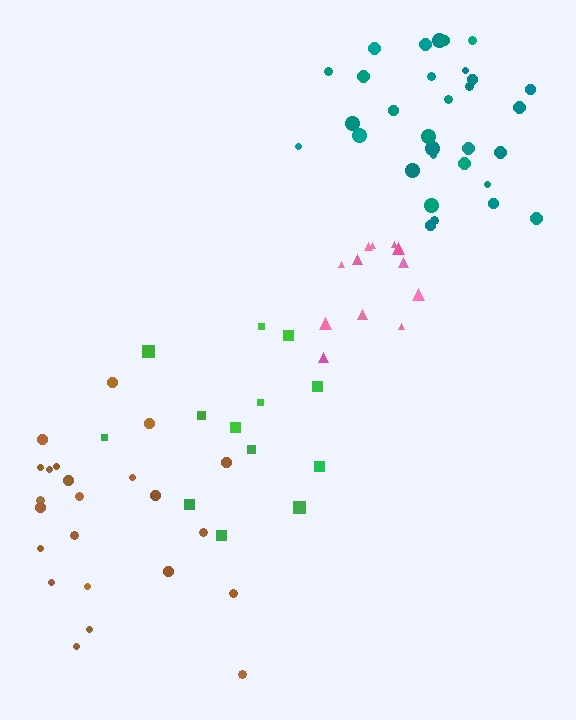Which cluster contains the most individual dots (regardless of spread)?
Teal (31).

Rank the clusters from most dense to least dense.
pink, teal, brown, green.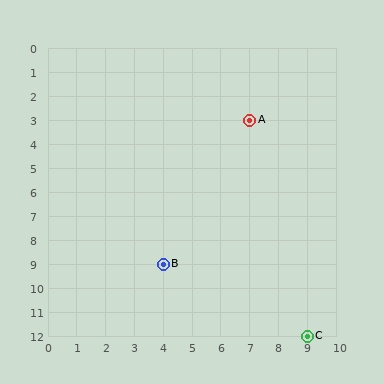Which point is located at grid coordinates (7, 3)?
Point A is at (7, 3).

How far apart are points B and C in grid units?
Points B and C are 5 columns and 3 rows apart (about 5.8 grid units diagonally).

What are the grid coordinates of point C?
Point C is at grid coordinates (9, 12).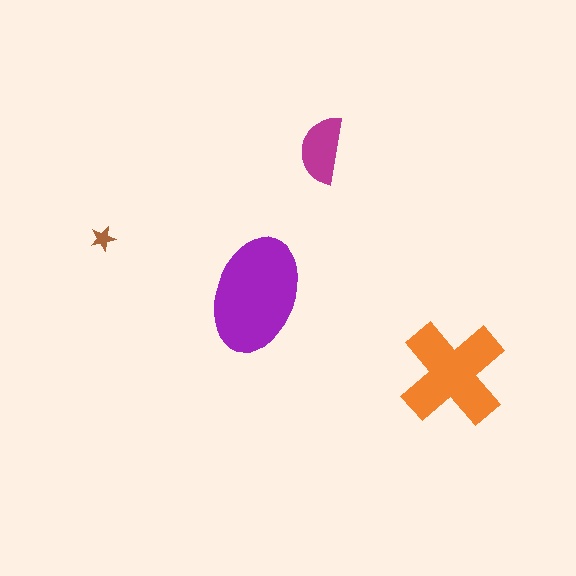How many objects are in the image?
There are 4 objects in the image.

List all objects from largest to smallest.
The purple ellipse, the orange cross, the magenta semicircle, the brown star.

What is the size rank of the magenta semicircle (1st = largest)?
3rd.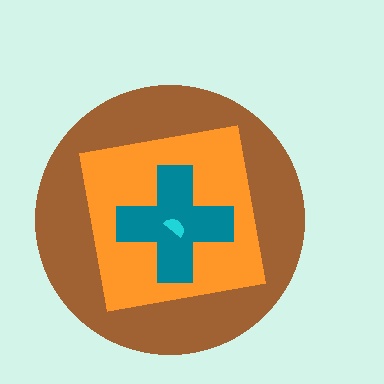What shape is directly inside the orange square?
The teal cross.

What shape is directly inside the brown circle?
The orange square.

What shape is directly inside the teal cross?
The cyan semicircle.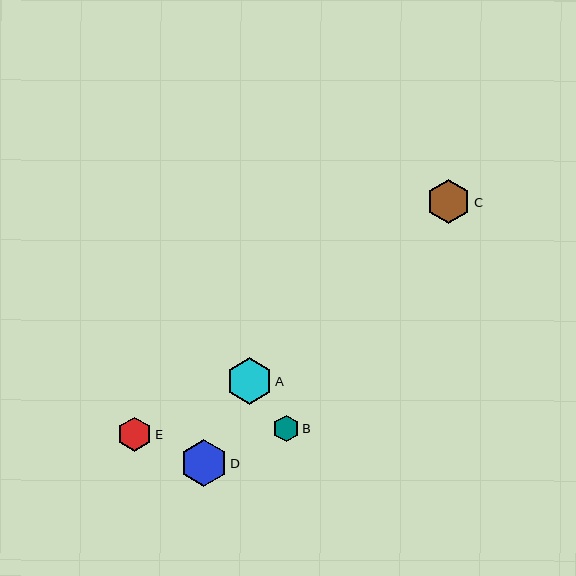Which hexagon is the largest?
Hexagon D is the largest with a size of approximately 47 pixels.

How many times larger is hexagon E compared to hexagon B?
Hexagon E is approximately 1.3 times the size of hexagon B.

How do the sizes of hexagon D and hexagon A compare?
Hexagon D and hexagon A are approximately the same size.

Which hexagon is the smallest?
Hexagon B is the smallest with a size of approximately 26 pixels.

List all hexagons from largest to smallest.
From largest to smallest: D, A, C, E, B.